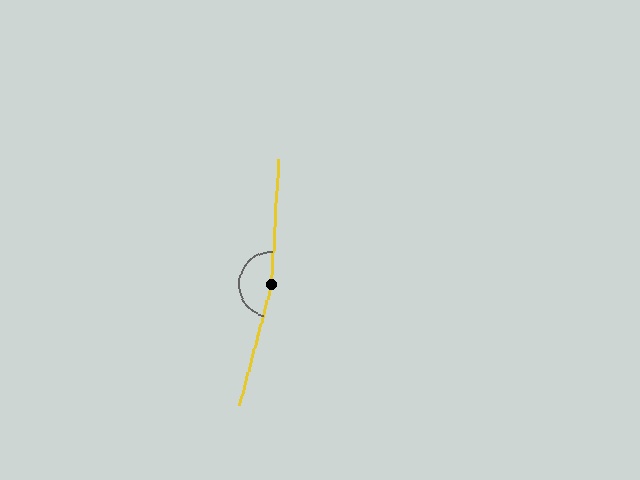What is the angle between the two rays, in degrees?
Approximately 168 degrees.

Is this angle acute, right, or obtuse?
It is obtuse.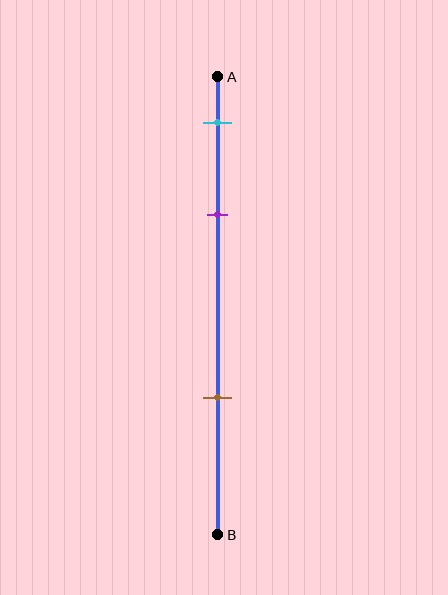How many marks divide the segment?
There are 3 marks dividing the segment.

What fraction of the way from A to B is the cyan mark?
The cyan mark is approximately 10% (0.1) of the way from A to B.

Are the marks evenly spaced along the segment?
No, the marks are not evenly spaced.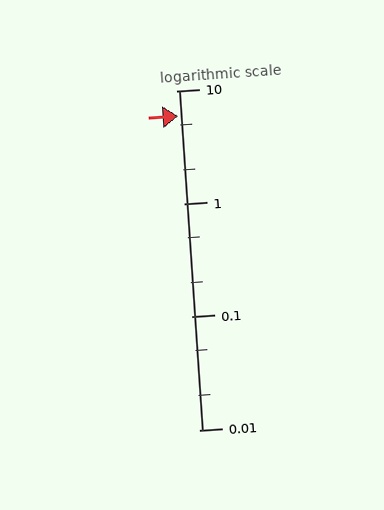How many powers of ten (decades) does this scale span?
The scale spans 3 decades, from 0.01 to 10.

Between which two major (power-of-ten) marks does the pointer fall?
The pointer is between 1 and 10.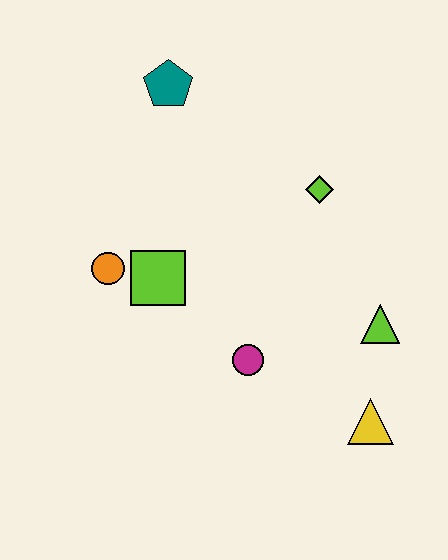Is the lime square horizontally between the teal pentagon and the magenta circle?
No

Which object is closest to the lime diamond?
The lime triangle is closest to the lime diamond.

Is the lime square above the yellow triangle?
Yes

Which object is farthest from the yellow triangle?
The teal pentagon is farthest from the yellow triangle.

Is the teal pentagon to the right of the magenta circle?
No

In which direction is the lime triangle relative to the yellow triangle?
The lime triangle is above the yellow triangle.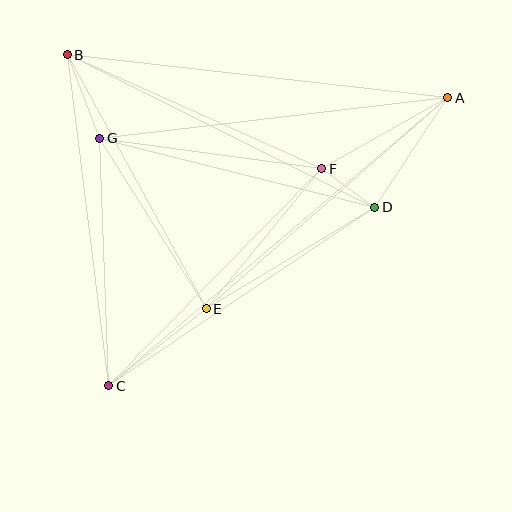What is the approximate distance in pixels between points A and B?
The distance between A and B is approximately 383 pixels.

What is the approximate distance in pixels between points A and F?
The distance between A and F is approximately 145 pixels.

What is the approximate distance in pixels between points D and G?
The distance between D and G is approximately 284 pixels.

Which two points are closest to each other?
Points D and F are closest to each other.